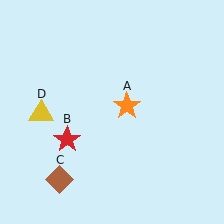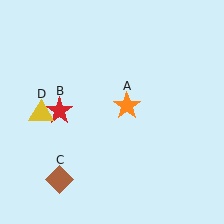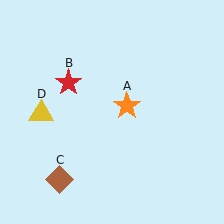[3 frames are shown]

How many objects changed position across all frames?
1 object changed position: red star (object B).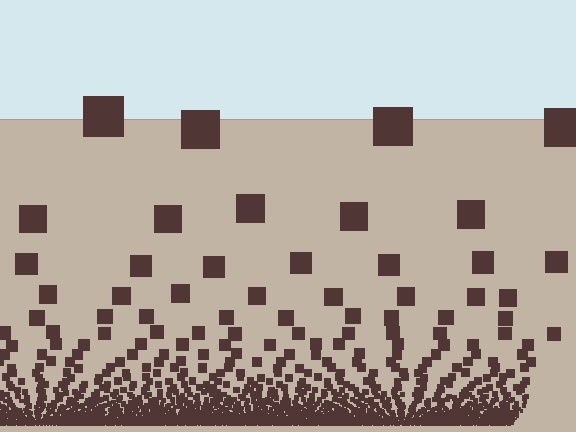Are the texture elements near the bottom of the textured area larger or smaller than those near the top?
Smaller. The gradient is inverted — elements near the bottom are smaller and denser.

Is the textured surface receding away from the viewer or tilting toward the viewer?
The surface appears to tilt toward the viewer. Texture elements get larger and sparser toward the top.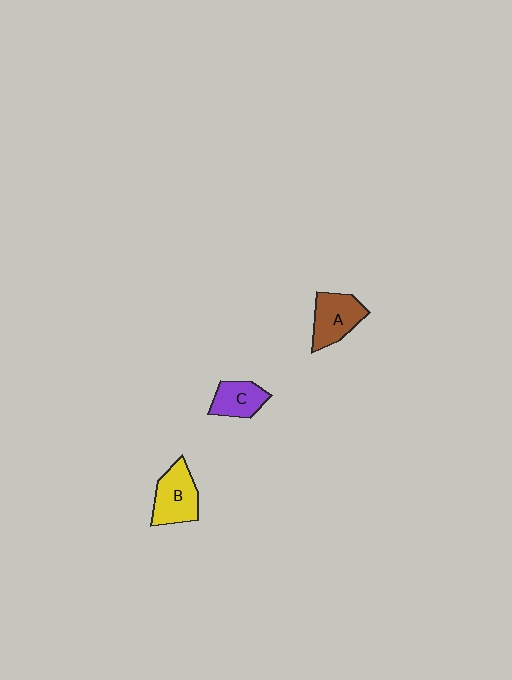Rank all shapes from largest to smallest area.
From largest to smallest: B (yellow), A (brown), C (purple).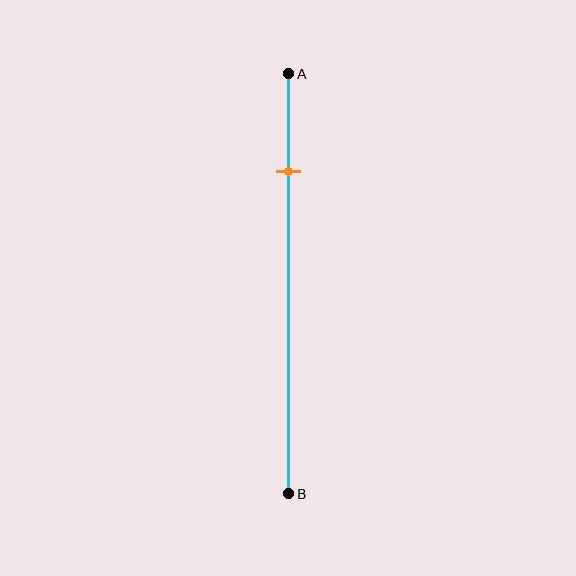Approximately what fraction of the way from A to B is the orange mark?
The orange mark is approximately 25% of the way from A to B.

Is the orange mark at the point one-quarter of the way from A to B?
Yes, the mark is approximately at the one-quarter point.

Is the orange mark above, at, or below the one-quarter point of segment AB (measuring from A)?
The orange mark is approximately at the one-quarter point of segment AB.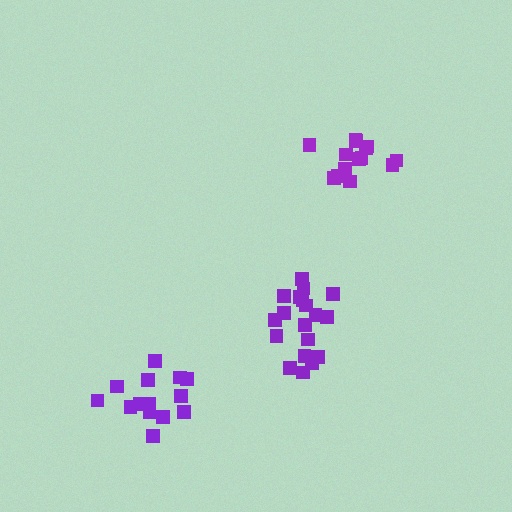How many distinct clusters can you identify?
There are 3 distinct clusters.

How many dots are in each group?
Group 1: 14 dots, Group 2: 19 dots, Group 3: 14 dots (47 total).